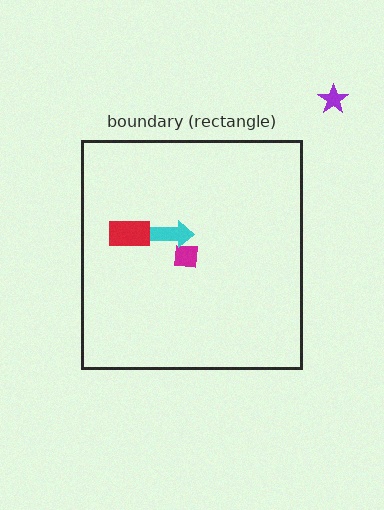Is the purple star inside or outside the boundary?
Outside.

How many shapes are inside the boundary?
3 inside, 1 outside.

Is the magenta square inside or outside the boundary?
Inside.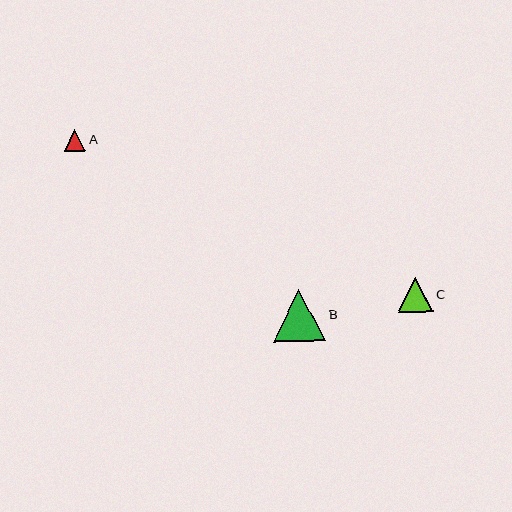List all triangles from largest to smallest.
From largest to smallest: B, C, A.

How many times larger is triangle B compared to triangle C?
Triangle B is approximately 1.5 times the size of triangle C.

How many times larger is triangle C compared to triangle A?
Triangle C is approximately 1.6 times the size of triangle A.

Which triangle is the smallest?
Triangle A is the smallest with a size of approximately 22 pixels.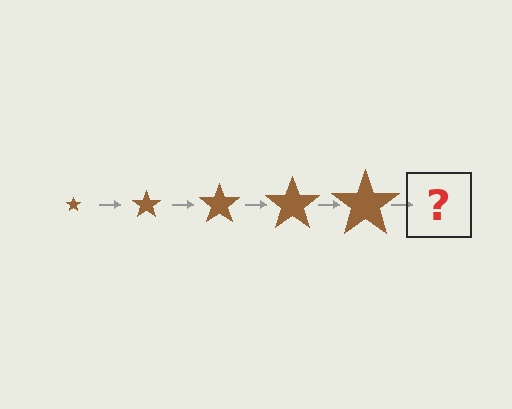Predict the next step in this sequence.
The next step is a brown star, larger than the previous one.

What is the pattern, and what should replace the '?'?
The pattern is that the star gets progressively larger each step. The '?' should be a brown star, larger than the previous one.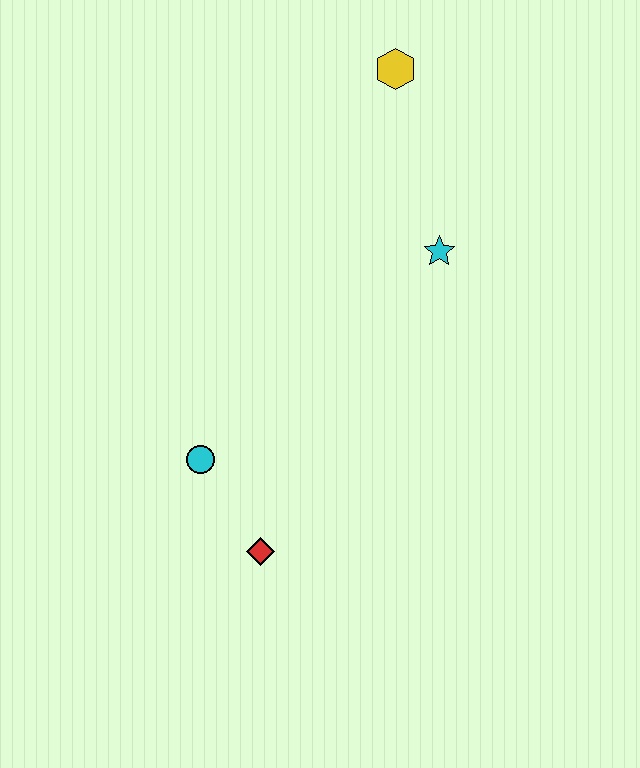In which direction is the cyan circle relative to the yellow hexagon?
The cyan circle is below the yellow hexagon.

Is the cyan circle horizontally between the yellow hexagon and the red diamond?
No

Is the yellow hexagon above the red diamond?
Yes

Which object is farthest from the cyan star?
The red diamond is farthest from the cyan star.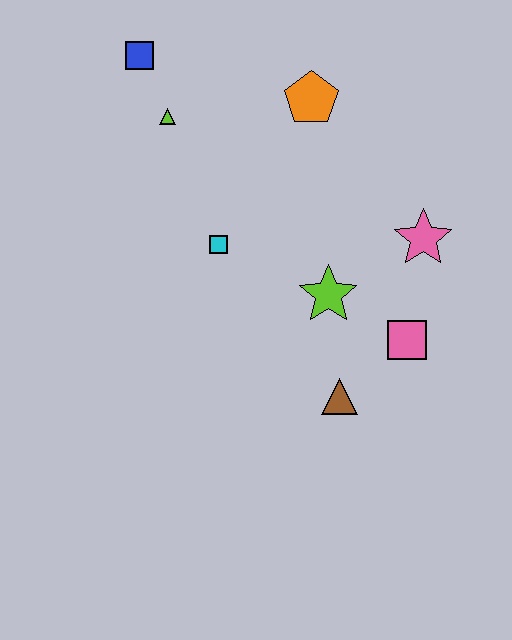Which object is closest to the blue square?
The lime triangle is closest to the blue square.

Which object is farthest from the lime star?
The blue square is farthest from the lime star.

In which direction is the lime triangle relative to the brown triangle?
The lime triangle is above the brown triangle.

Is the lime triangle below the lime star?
No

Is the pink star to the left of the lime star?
No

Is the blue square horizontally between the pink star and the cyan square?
No